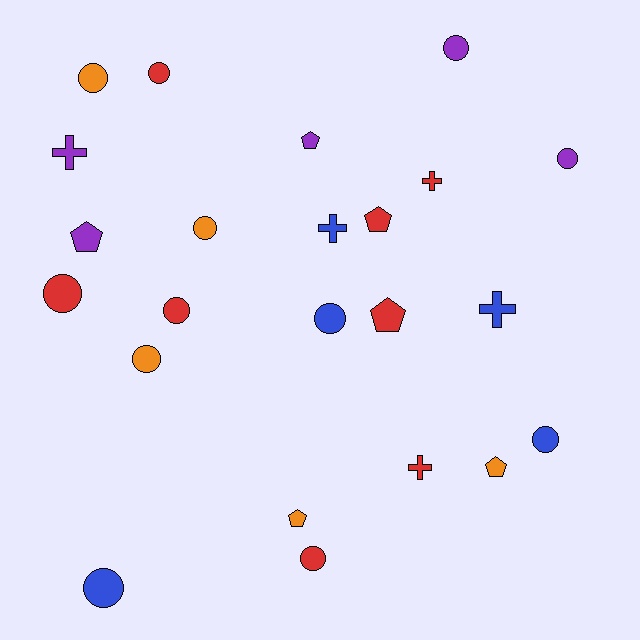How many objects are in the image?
There are 23 objects.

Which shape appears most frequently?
Circle, with 12 objects.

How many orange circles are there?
There are 3 orange circles.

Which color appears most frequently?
Red, with 8 objects.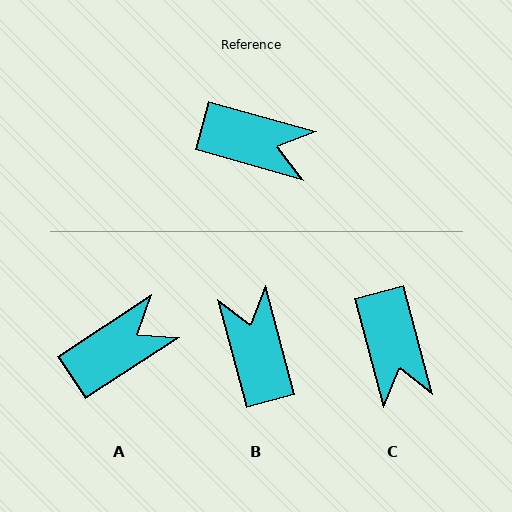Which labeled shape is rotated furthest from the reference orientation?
B, about 121 degrees away.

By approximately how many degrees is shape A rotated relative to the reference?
Approximately 49 degrees counter-clockwise.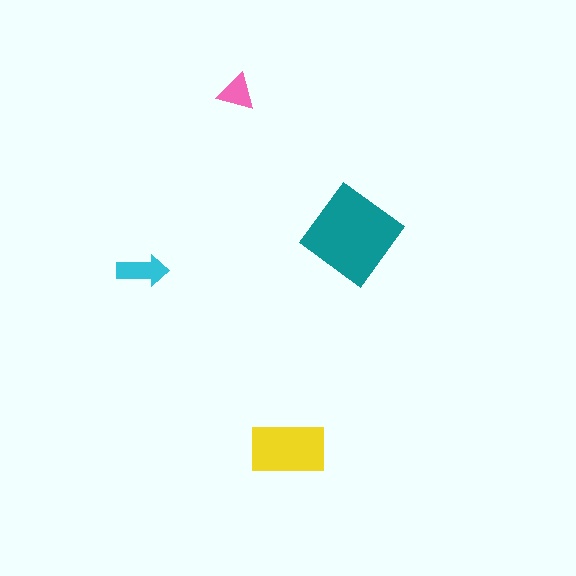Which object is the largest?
The teal diamond.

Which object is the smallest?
The pink triangle.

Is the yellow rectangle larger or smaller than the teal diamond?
Smaller.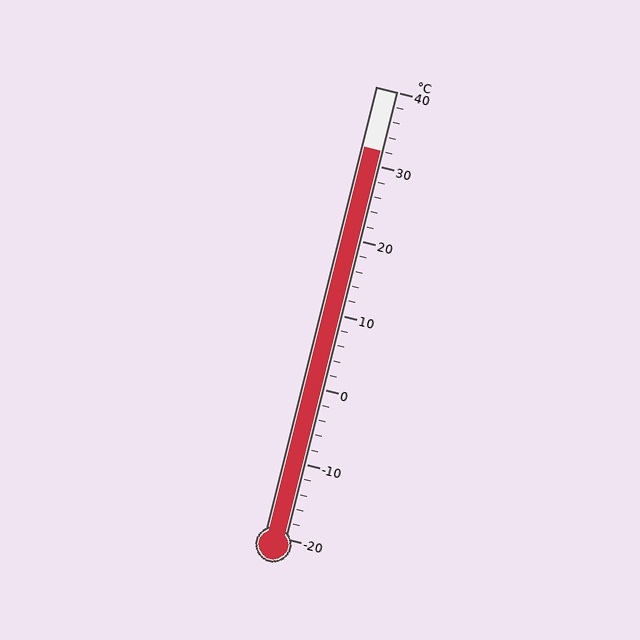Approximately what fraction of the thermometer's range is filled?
The thermometer is filled to approximately 85% of its range.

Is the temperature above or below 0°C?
The temperature is above 0°C.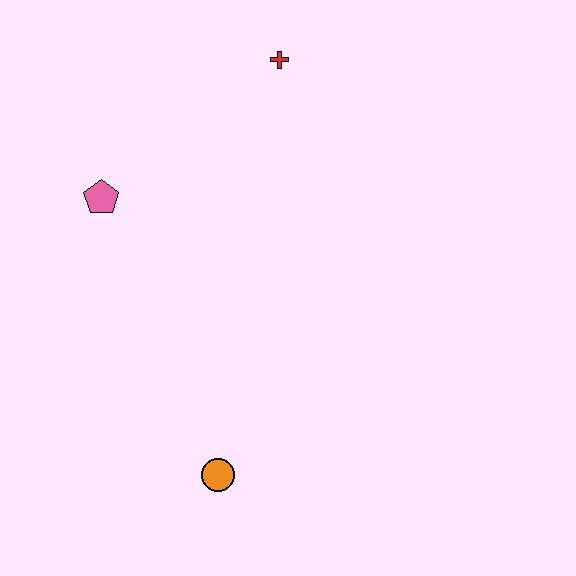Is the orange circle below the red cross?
Yes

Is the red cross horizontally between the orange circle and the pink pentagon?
No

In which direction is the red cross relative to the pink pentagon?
The red cross is to the right of the pink pentagon.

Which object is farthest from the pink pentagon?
The orange circle is farthest from the pink pentagon.